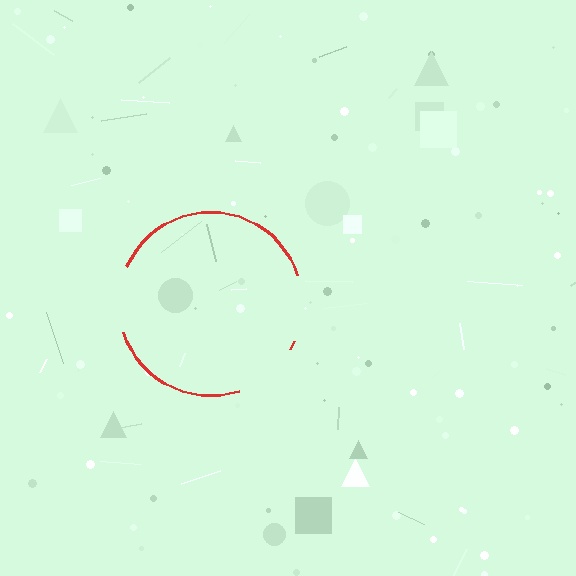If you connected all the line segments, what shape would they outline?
They would outline a circle.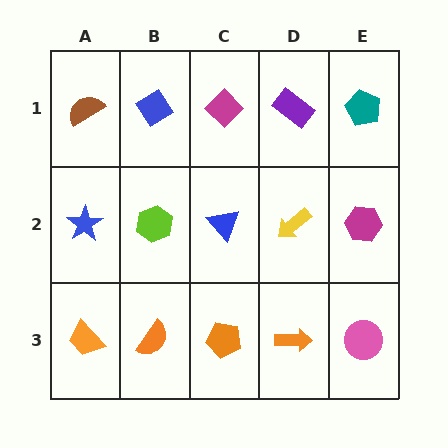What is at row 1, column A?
A brown semicircle.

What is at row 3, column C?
An orange pentagon.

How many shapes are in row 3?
5 shapes.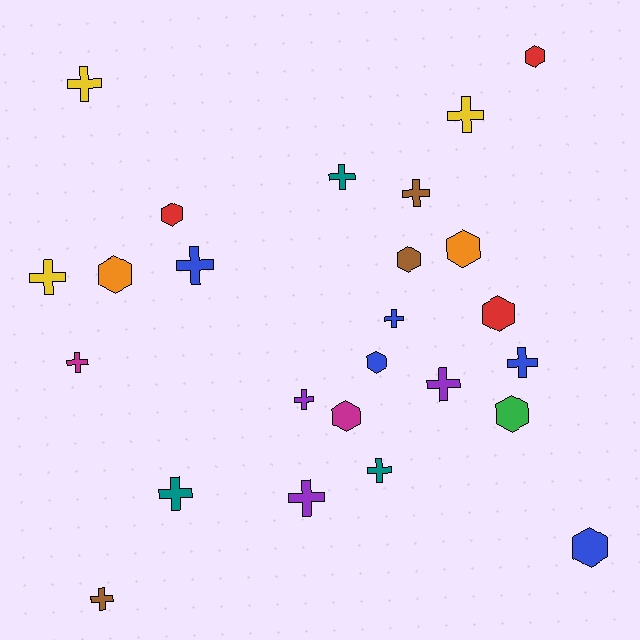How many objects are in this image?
There are 25 objects.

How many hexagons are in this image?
There are 10 hexagons.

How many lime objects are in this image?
There are no lime objects.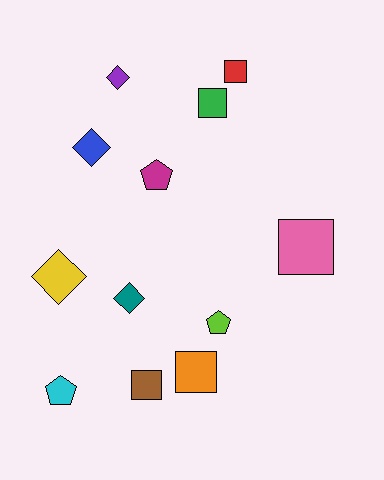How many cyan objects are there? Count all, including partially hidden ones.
There is 1 cyan object.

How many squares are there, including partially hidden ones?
There are 5 squares.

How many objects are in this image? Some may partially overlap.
There are 12 objects.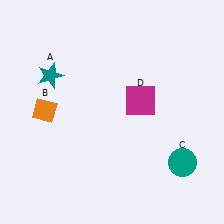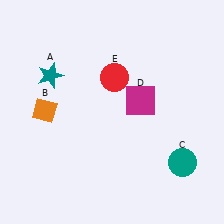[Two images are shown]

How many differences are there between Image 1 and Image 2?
There is 1 difference between the two images.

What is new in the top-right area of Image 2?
A red circle (E) was added in the top-right area of Image 2.